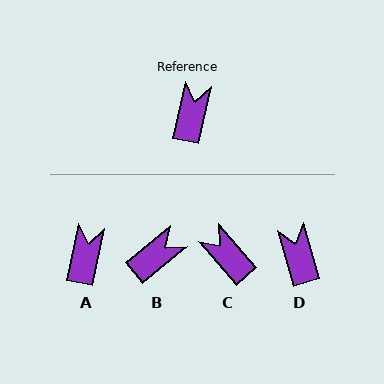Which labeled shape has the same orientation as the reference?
A.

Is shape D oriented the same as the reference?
No, it is off by about 29 degrees.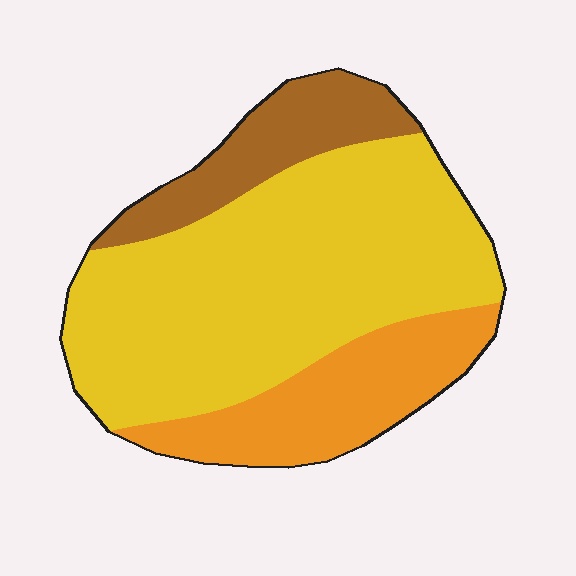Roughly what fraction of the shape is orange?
Orange takes up about one fifth (1/5) of the shape.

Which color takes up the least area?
Brown, at roughly 15%.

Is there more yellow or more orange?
Yellow.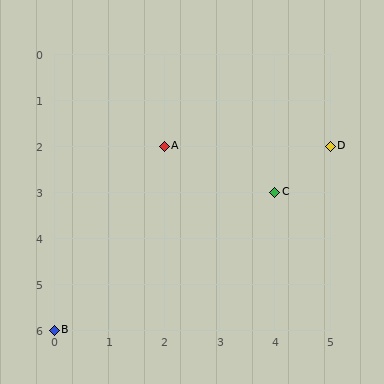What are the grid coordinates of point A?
Point A is at grid coordinates (2, 2).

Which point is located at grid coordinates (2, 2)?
Point A is at (2, 2).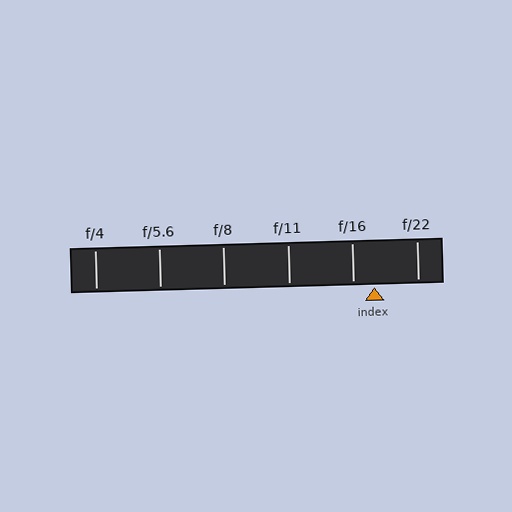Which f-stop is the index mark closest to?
The index mark is closest to f/16.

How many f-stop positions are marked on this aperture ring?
There are 6 f-stop positions marked.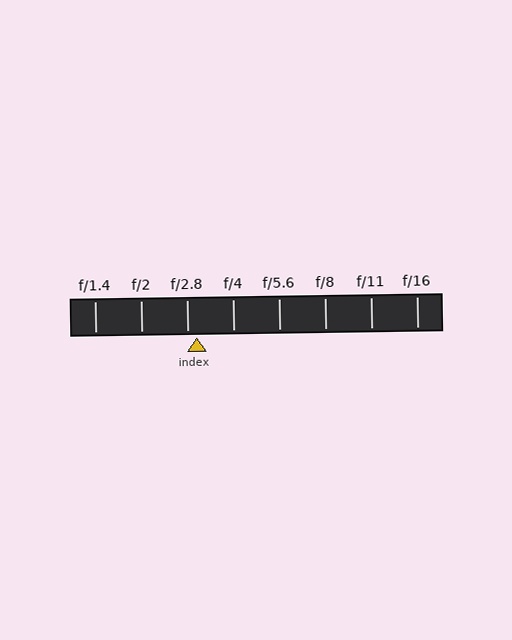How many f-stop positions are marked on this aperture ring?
There are 8 f-stop positions marked.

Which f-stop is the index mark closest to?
The index mark is closest to f/2.8.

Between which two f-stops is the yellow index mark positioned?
The index mark is between f/2.8 and f/4.